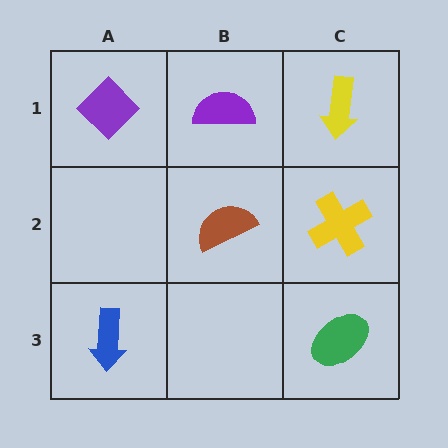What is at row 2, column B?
A brown semicircle.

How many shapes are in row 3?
2 shapes.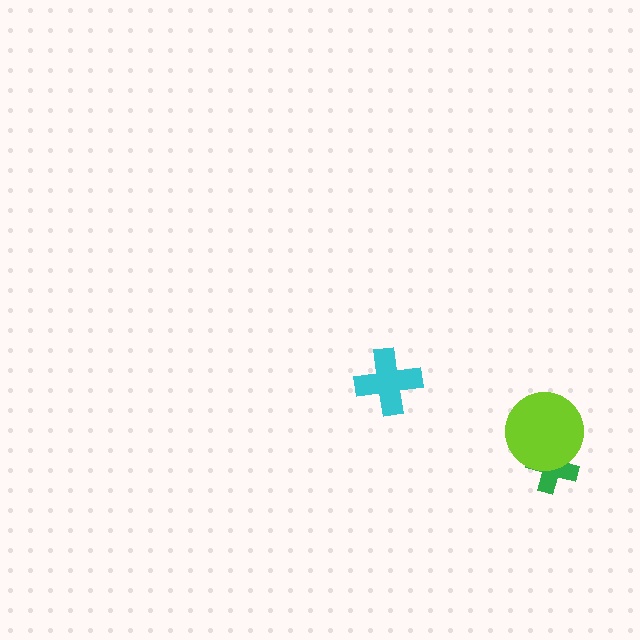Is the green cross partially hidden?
Yes, it is partially covered by another shape.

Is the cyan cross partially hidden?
No, no other shape covers it.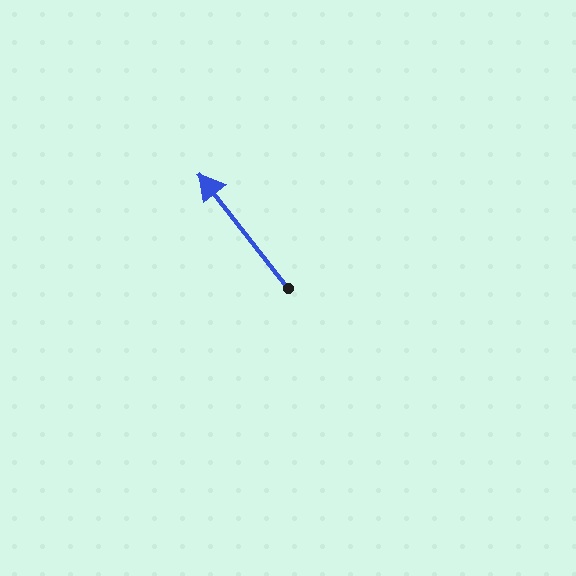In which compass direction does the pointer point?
Northwest.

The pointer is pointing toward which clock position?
Roughly 11 o'clock.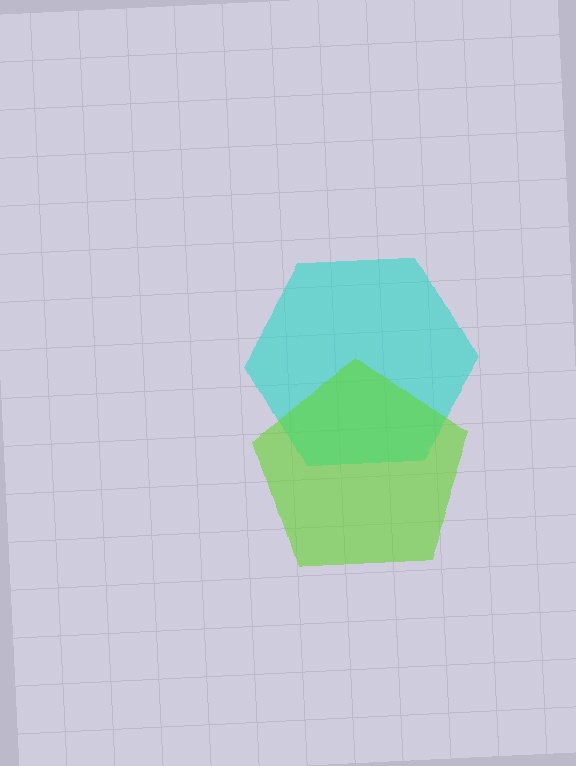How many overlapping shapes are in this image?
There are 2 overlapping shapes in the image.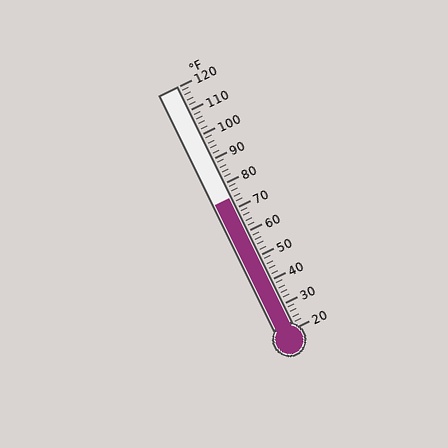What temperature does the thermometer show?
The thermometer shows approximately 74°F.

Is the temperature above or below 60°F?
The temperature is above 60°F.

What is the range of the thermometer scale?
The thermometer scale ranges from 20°F to 120°F.